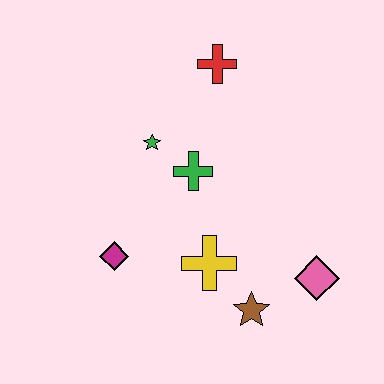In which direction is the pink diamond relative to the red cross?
The pink diamond is below the red cross.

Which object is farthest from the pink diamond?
The red cross is farthest from the pink diamond.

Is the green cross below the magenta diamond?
No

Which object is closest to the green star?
The green cross is closest to the green star.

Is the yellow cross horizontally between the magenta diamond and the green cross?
No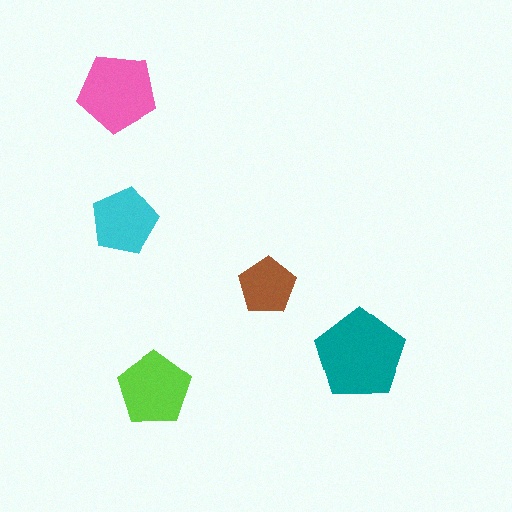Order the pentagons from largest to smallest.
the teal one, the pink one, the lime one, the cyan one, the brown one.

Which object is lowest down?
The lime pentagon is bottommost.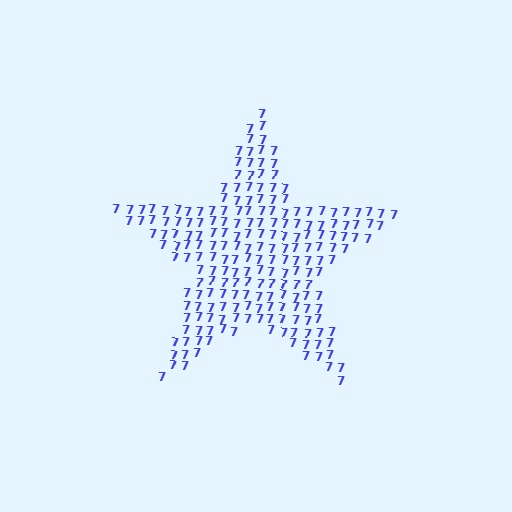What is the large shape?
The large shape is a star.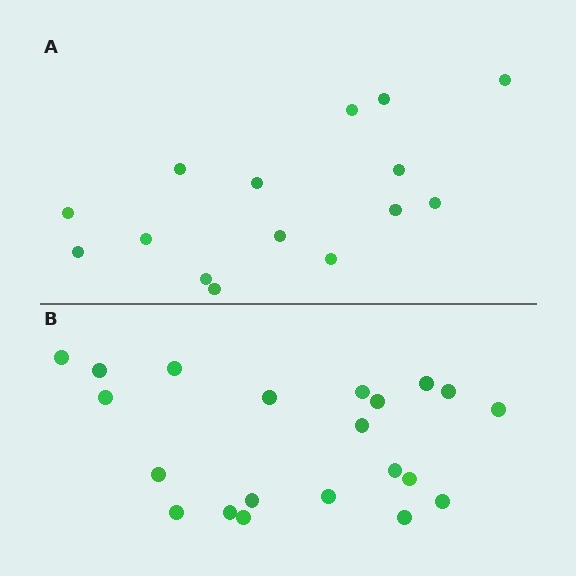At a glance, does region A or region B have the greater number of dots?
Region B (the bottom region) has more dots.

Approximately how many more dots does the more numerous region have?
Region B has about 6 more dots than region A.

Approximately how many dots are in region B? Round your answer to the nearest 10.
About 20 dots. (The exact count is 21, which rounds to 20.)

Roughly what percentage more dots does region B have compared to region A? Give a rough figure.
About 40% more.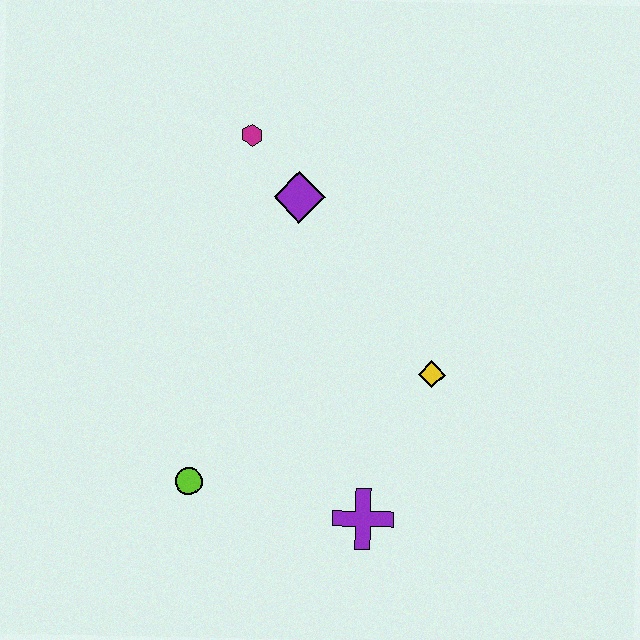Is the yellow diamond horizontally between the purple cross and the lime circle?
No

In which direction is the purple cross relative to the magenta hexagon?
The purple cross is below the magenta hexagon.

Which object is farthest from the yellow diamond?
The magenta hexagon is farthest from the yellow diamond.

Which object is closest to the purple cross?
The yellow diamond is closest to the purple cross.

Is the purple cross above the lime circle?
No